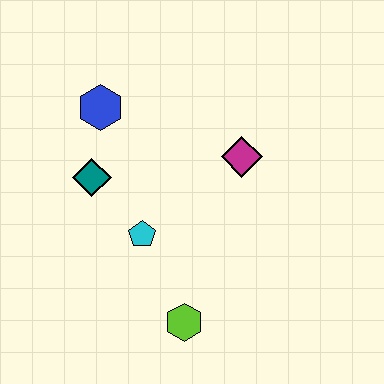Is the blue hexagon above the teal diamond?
Yes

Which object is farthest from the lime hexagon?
The blue hexagon is farthest from the lime hexagon.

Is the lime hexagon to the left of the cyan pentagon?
No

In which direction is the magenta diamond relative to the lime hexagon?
The magenta diamond is above the lime hexagon.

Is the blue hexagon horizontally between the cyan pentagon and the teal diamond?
Yes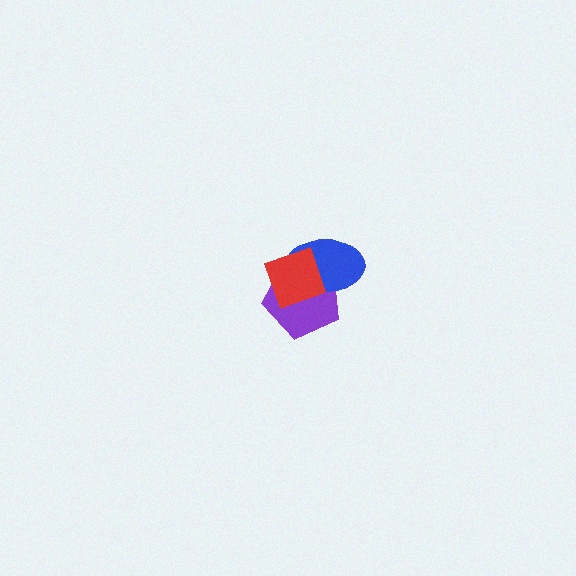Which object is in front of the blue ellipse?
The red diamond is in front of the blue ellipse.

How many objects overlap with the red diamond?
2 objects overlap with the red diamond.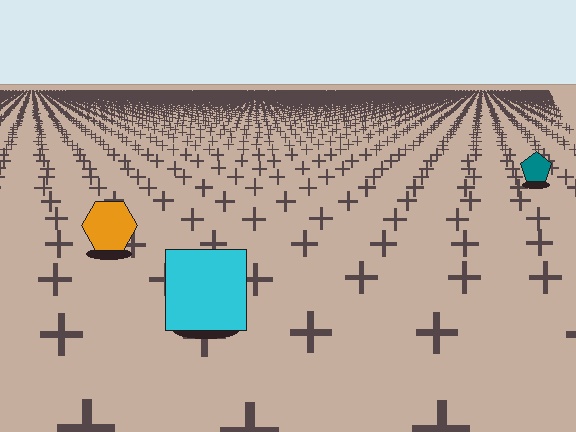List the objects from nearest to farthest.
From nearest to farthest: the cyan square, the orange hexagon, the teal pentagon.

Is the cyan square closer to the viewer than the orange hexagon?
Yes. The cyan square is closer — you can tell from the texture gradient: the ground texture is coarser near it.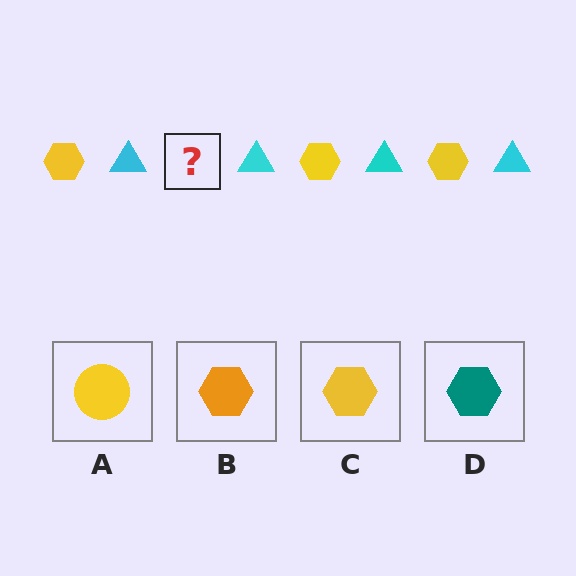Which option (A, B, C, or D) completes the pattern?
C.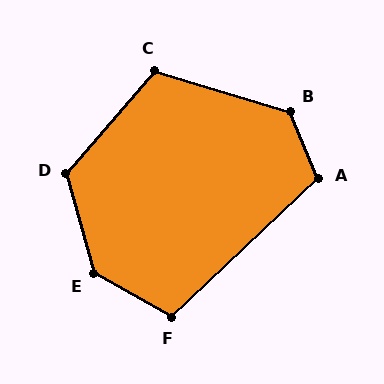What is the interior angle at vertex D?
Approximately 124 degrees (obtuse).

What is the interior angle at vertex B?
Approximately 130 degrees (obtuse).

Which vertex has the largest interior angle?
E, at approximately 136 degrees.